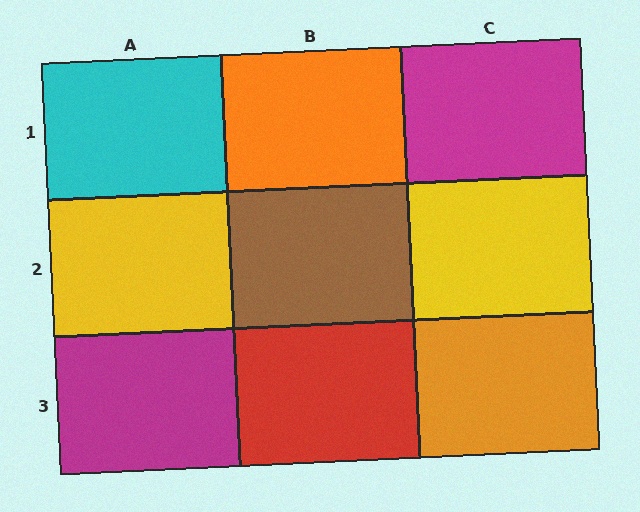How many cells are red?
1 cell is red.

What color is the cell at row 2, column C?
Yellow.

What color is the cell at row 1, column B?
Orange.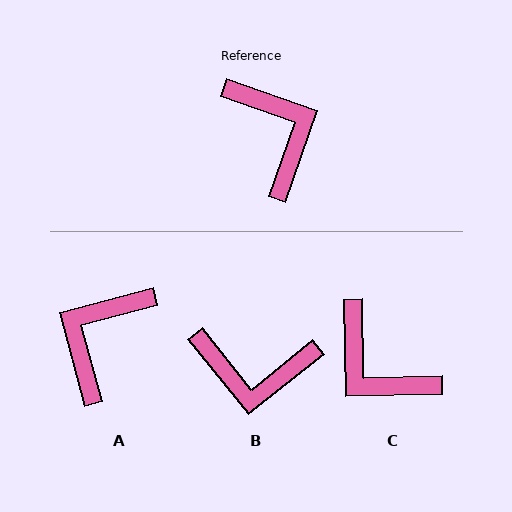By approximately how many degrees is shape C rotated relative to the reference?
Approximately 159 degrees clockwise.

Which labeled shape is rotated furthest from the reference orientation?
C, about 159 degrees away.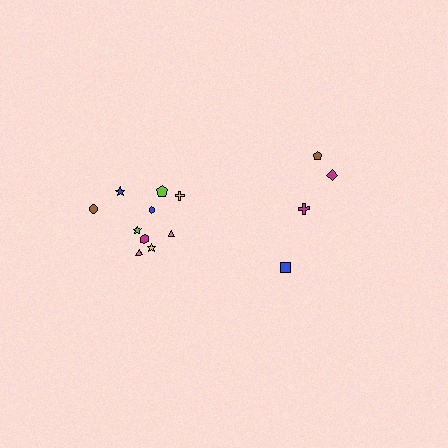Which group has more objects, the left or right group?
The left group.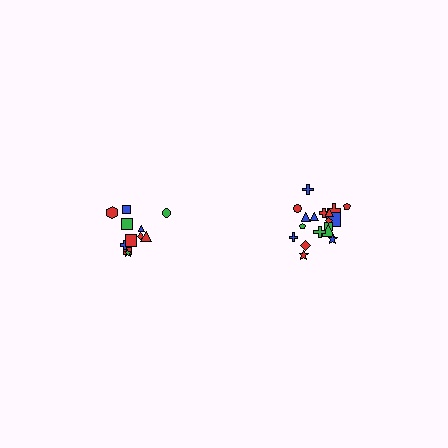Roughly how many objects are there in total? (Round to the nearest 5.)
Roughly 30 objects in total.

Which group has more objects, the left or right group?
The right group.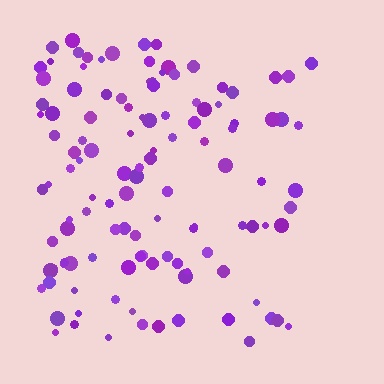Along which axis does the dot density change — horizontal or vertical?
Horizontal.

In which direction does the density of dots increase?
From right to left, with the left side densest.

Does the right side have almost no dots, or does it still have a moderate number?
Still a moderate number, just noticeably fewer than the left.